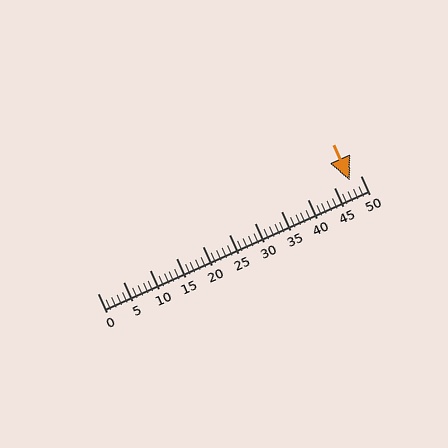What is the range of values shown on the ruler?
The ruler shows values from 0 to 50.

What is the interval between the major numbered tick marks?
The major tick marks are spaced 5 units apart.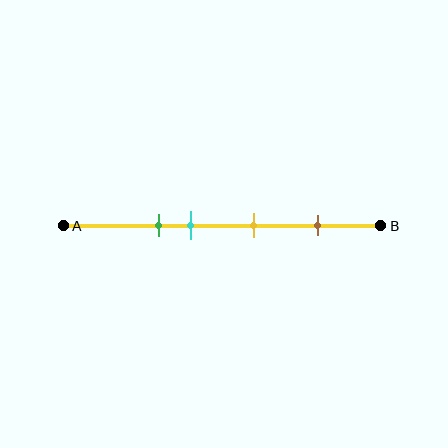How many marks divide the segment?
There are 4 marks dividing the segment.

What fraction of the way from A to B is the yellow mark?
The yellow mark is approximately 60% (0.6) of the way from A to B.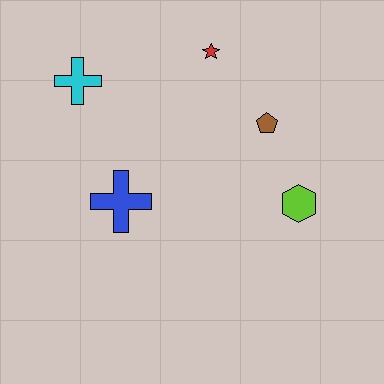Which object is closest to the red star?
The brown pentagon is closest to the red star.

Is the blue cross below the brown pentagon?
Yes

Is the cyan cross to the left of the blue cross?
Yes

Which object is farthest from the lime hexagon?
The cyan cross is farthest from the lime hexagon.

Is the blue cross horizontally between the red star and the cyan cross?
Yes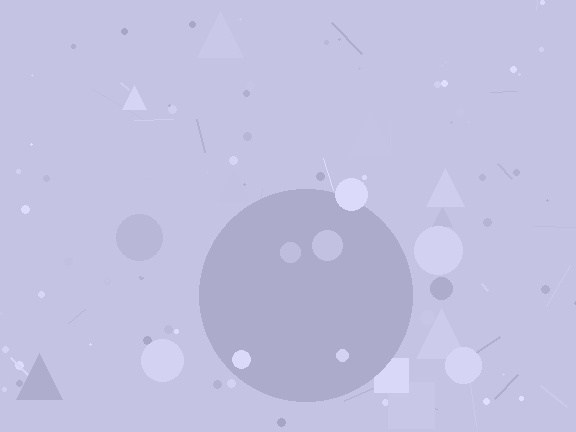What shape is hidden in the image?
A circle is hidden in the image.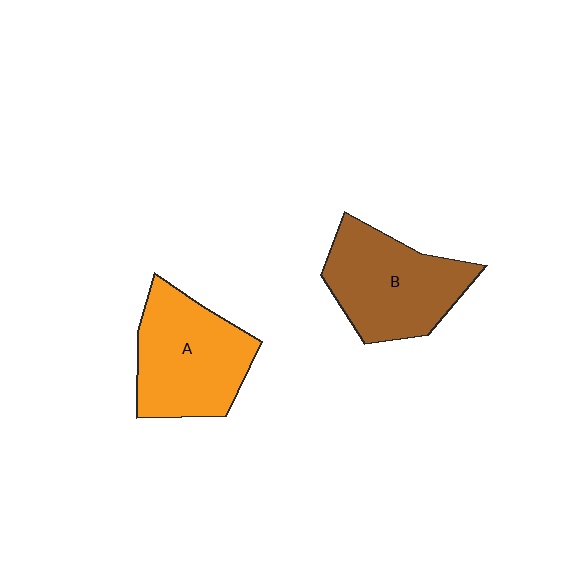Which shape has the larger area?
Shape A (orange).